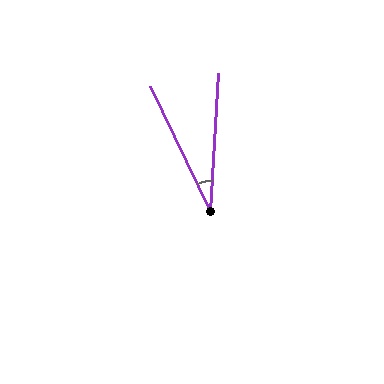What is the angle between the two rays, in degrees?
Approximately 29 degrees.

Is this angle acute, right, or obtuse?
It is acute.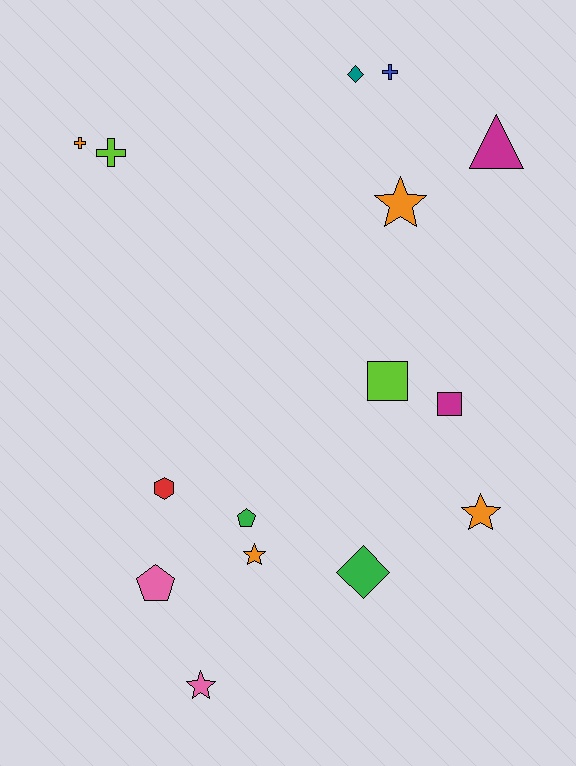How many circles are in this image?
There are no circles.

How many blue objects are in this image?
There is 1 blue object.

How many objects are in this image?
There are 15 objects.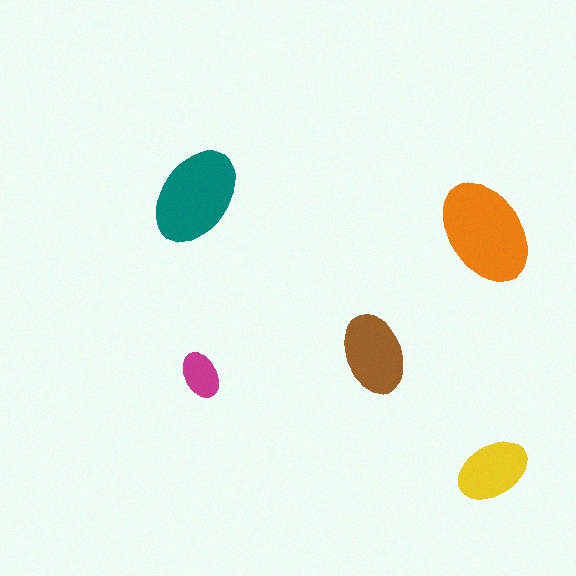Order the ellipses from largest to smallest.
the orange one, the teal one, the brown one, the yellow one, the magenta one.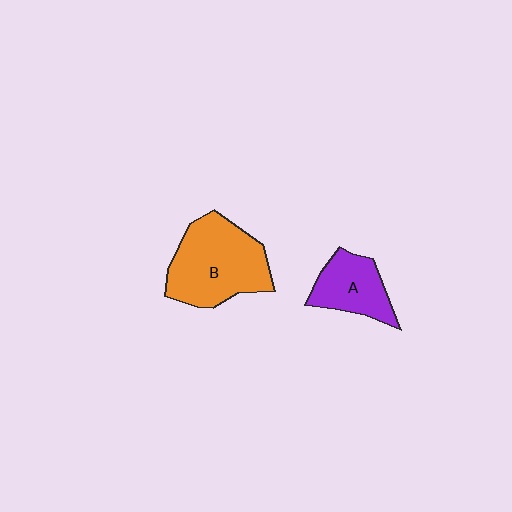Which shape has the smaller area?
Shape A (purple).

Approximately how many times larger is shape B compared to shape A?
Approximately 1.7 times.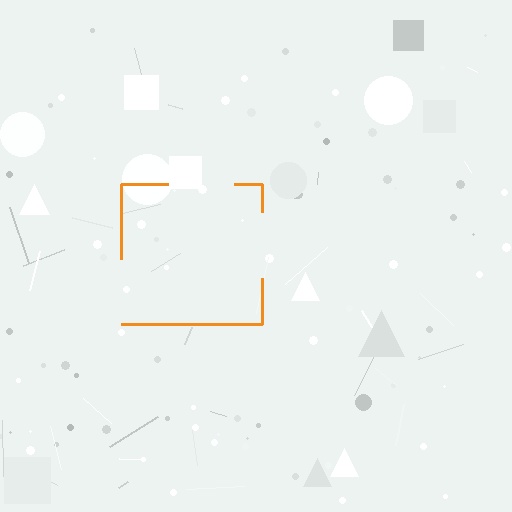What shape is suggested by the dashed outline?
The dashed outline suggests a square.